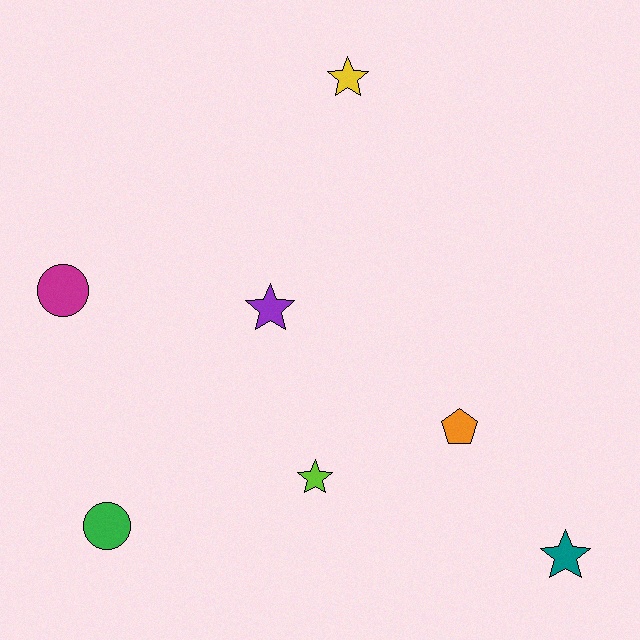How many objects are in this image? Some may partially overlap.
There are 7 objects.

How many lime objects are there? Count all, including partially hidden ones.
There is 1 lime object.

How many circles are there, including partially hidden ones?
There are 2 circles.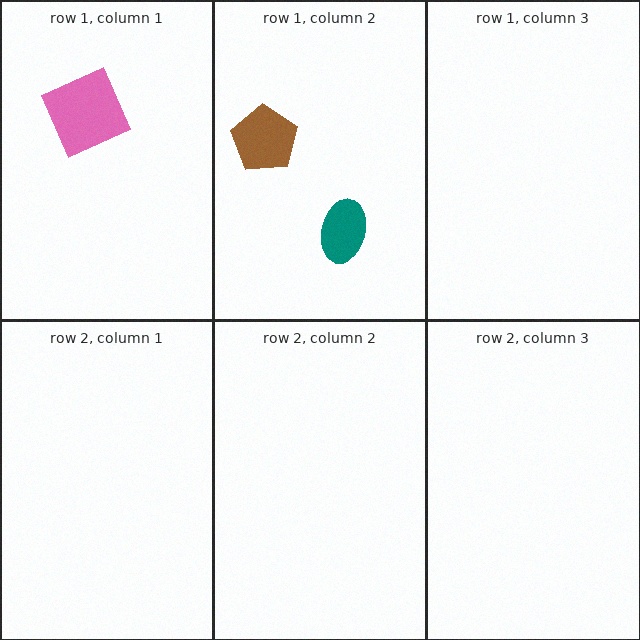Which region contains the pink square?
The row 1, column 1 region.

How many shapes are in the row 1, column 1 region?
1.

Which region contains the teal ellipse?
The row 1, column 2 region.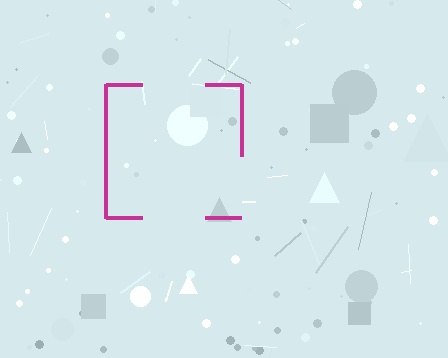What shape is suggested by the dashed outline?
The dashed outline suggests a square.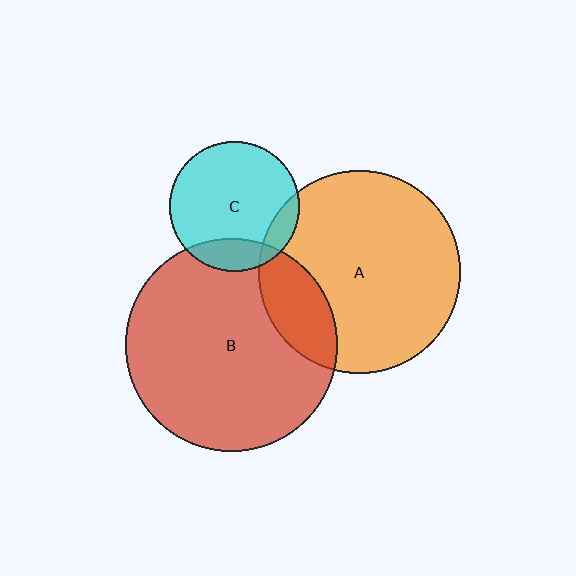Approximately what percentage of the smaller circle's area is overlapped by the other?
Approximately 10%.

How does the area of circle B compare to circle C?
Approximately 2.6 times.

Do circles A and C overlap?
Yes.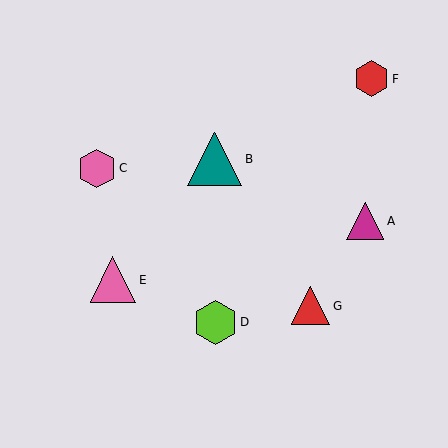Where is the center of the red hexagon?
The center of the red hexagon is at (371, 79).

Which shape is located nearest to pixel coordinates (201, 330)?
The lime hexagon (labeled D) at (215, 322) is nearest to that location.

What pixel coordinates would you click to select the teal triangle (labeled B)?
Click at (215, 159) to select the teal triangle B.